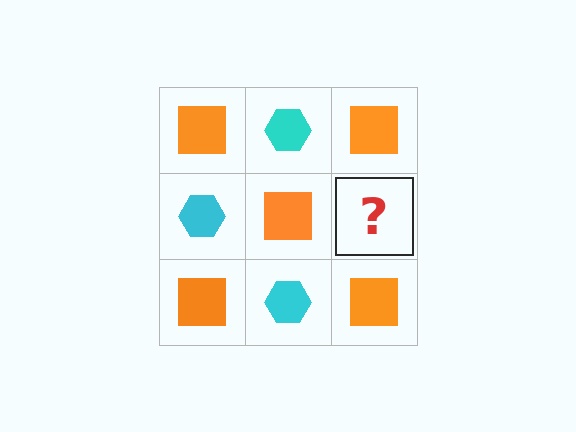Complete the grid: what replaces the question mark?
The question mark should be replaced with a cyan hexagon.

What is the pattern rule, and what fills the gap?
The rule is that it alternates orange square and cyan hexagon in a checkerboard pattern. The gap should be filled with a cyan hexagon.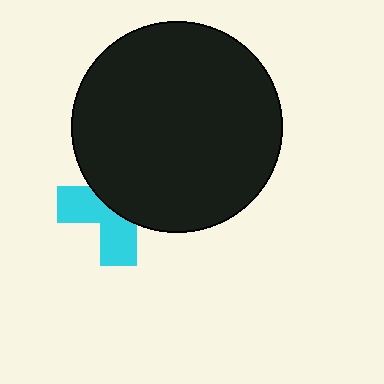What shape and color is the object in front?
The object in front is a black circle.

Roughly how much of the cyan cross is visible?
A small part of it is visible (roughly 44%).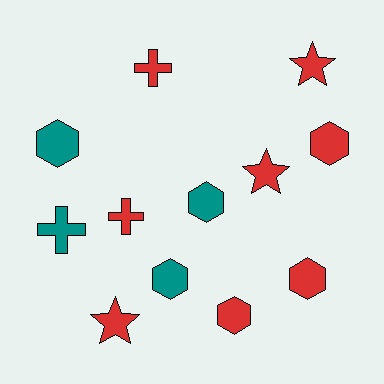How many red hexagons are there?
There are 3 red hexagons.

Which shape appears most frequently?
Hexagon, with 6 objects.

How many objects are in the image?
There are 12 objects.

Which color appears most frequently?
Red, with 8 objects.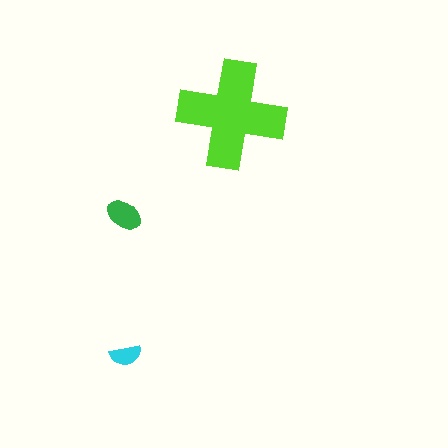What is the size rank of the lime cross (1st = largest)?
1st.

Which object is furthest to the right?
The lime cross is rightmost.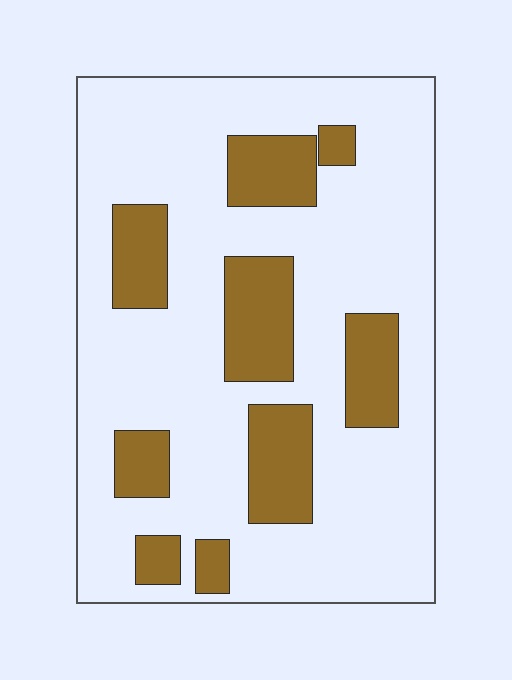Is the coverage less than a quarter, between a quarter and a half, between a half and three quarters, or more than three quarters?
Less than a quarter.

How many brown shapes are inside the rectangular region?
9.